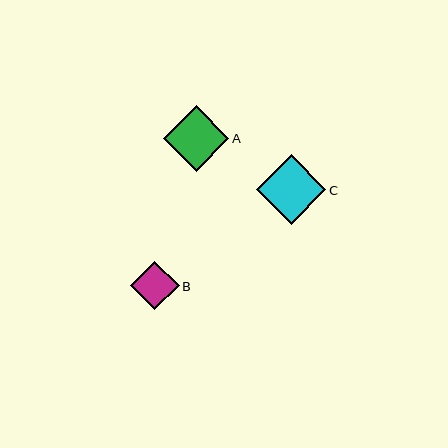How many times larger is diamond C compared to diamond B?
Diamond C is approximately 1.4 times the size of diamond B.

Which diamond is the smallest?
Diamond B is the smallest with a size of approximately 49 pixels.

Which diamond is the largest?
Diamond C is the largest with a size of approximately 69 pixels.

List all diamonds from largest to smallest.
From largest to smallest: C, A, B.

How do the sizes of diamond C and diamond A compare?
Diamond C and diamond A are approximately the same size.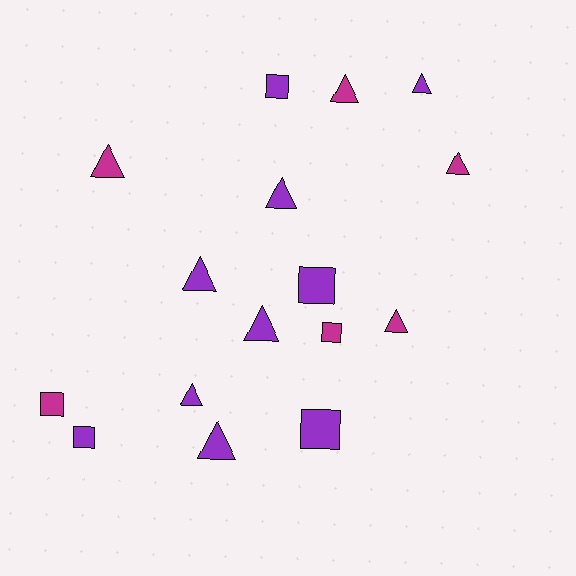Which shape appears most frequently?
Triangle, with 10 objects.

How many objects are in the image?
There are 16 objects.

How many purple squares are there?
There are 4 purple squares.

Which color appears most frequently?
Purple, with 10 objects.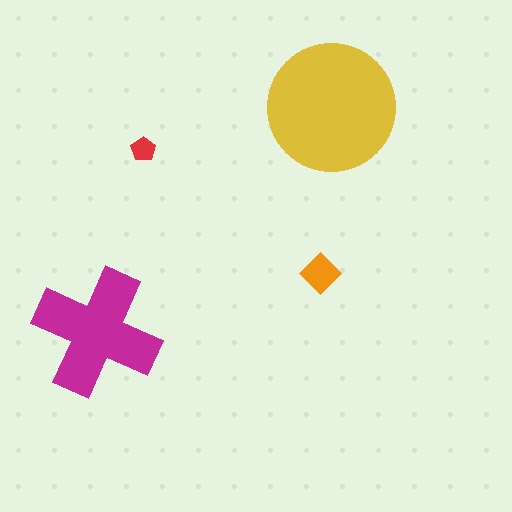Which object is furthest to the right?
The yellow circle is rightmost.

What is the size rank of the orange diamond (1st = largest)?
3rd.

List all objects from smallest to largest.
The red pentagon, the orange diamond, the magenta cross, the yellow circle.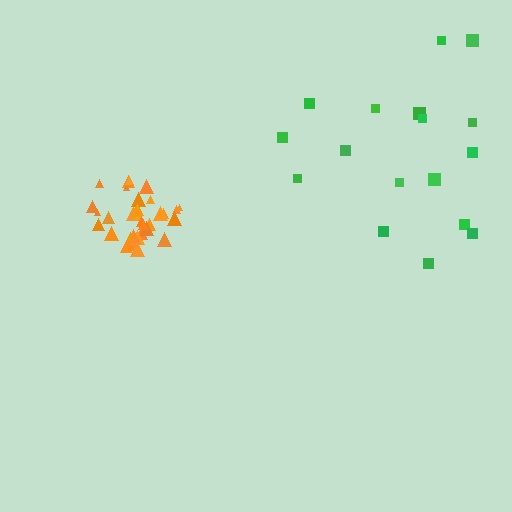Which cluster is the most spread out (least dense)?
Green.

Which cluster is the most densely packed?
Orange.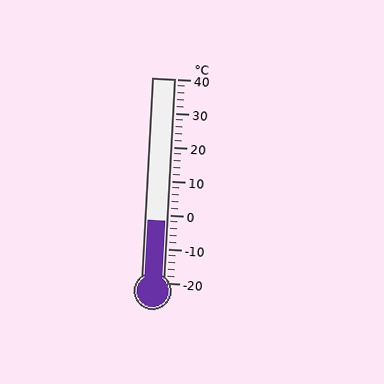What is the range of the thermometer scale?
The thermometer scale ranges from -20°C to 40°C.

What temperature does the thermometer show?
The thermometer shows approximately -2°C.